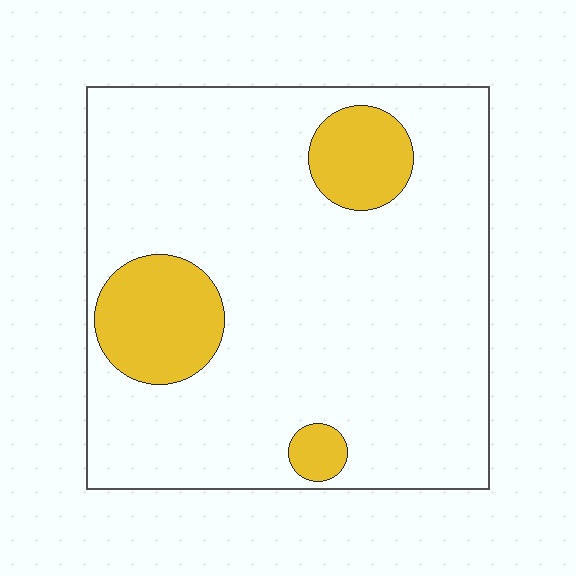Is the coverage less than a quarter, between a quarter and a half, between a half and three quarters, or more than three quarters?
Less than a quarter.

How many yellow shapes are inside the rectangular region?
3.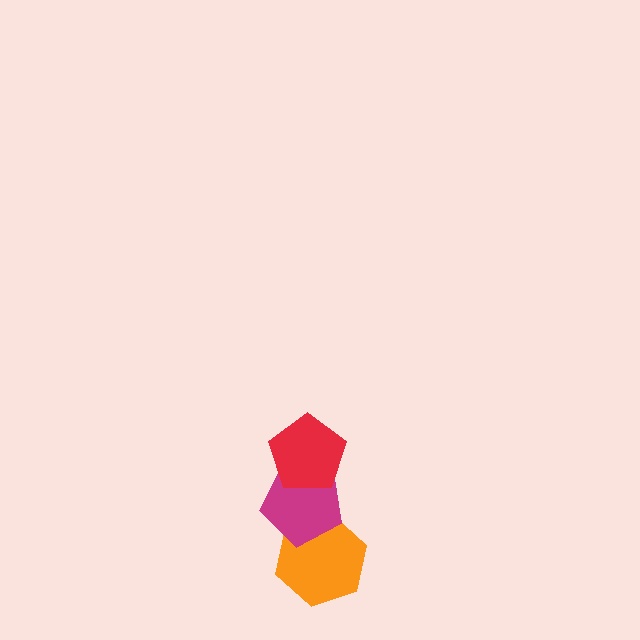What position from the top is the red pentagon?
The red pentagon is 1st from the top.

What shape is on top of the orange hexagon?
The magenta pentagon is on top of the orange hexagon.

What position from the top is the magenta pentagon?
The magenta pentagon is 2nd from the top.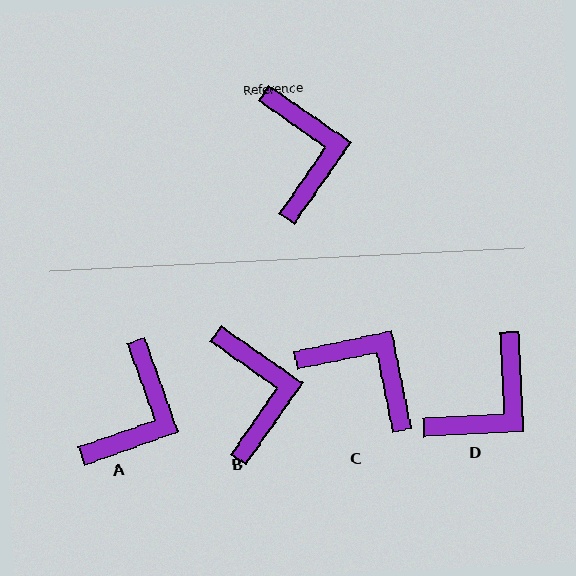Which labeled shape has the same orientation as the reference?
B.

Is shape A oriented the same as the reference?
No, it is off by about 35 degrees.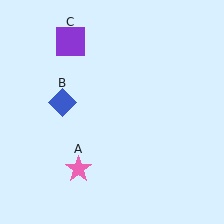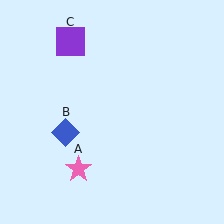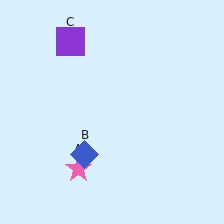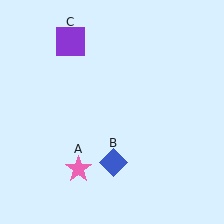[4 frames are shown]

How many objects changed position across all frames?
1 object changed position: blue diamond (object B).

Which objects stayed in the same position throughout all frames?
Pink star (object A) and purple square (object C) remained stationary.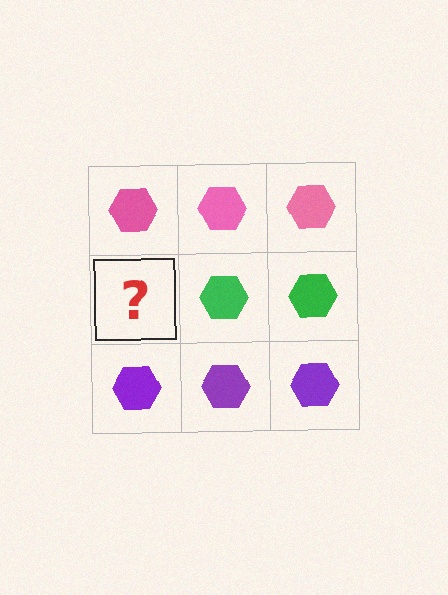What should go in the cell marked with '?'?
The missing cell should contain a green hexagon.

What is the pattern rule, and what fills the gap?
The rule is that each row has a consistent color. The gap should be filled with a green hexagon.